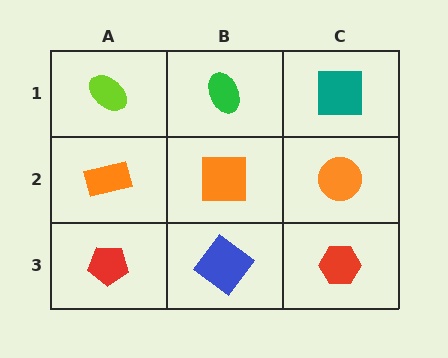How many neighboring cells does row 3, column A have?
2.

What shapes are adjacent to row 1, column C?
An orange circle (row 2, column C), a green ellipse (row 1, column B).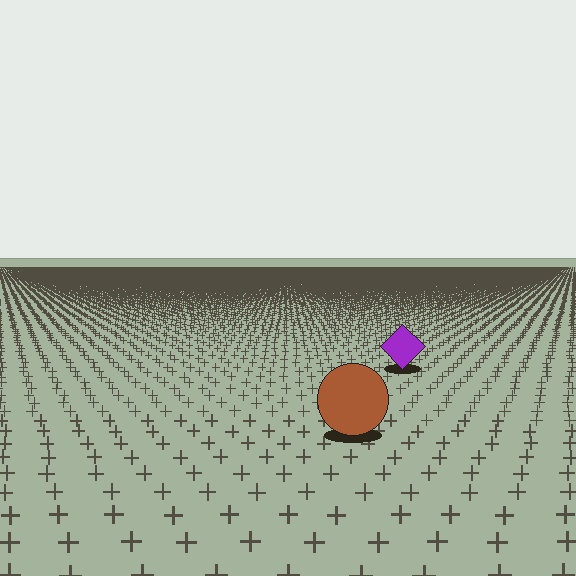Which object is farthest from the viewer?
The purple diamond is farthest from the viewer. It appears smaller and the ground texture around it is denser.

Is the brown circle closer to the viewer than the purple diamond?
Yes. The brown circle is closer — you can tell from the texture gradient: the ground texture is coarser near it.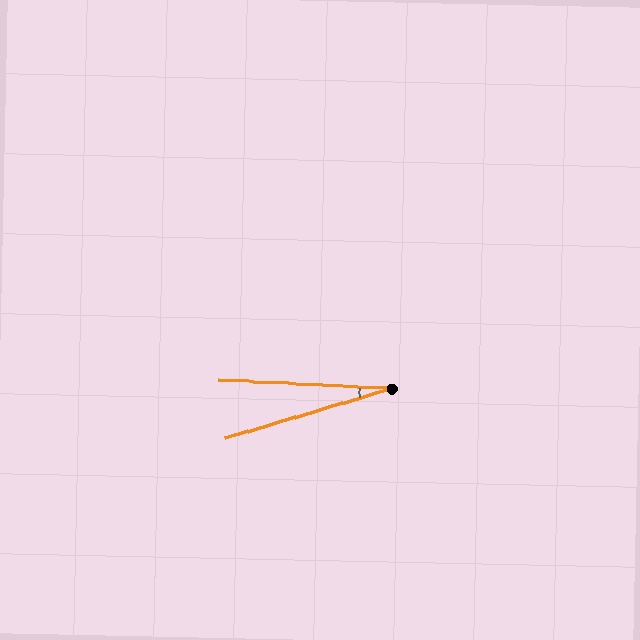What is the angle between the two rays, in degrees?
Approximately 19 degrees.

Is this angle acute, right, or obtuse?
It is acute.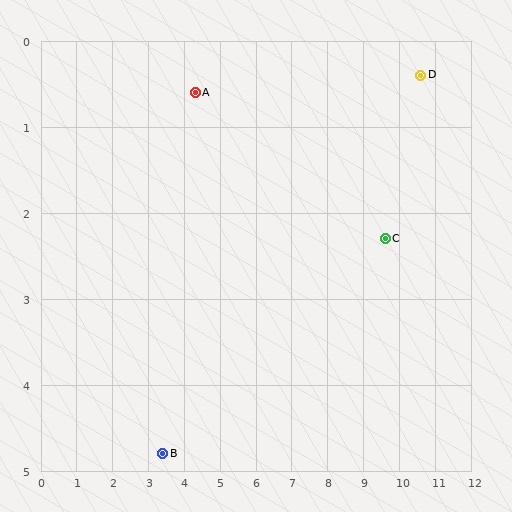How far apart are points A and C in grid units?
Points A and C are about 5.6 grid units apart.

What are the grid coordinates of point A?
Point A is at approximately (4.3, 0.6).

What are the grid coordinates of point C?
Point C is at approximately (9.6, 2.3).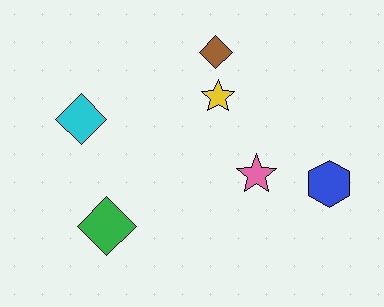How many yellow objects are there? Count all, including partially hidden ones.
There is 1 yellow object.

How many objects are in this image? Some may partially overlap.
There are 6 objects.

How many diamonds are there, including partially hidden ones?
There are 3 diamonds.